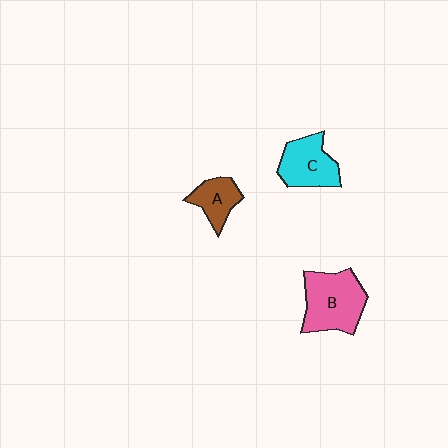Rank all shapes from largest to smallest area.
From largest to smallest: B (pink), C (cyan), A (brown).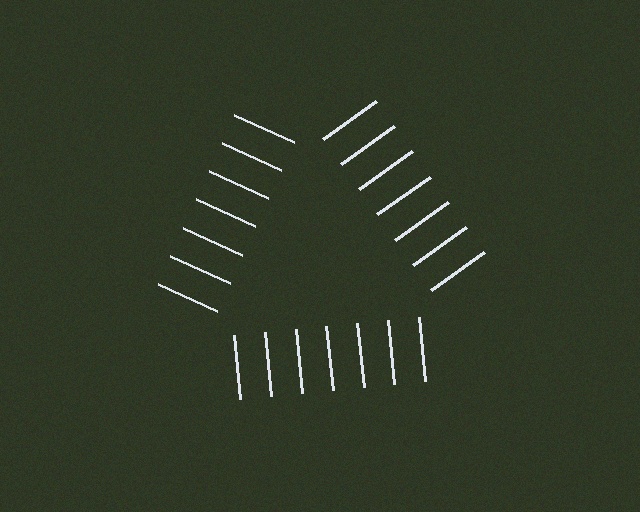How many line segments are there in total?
21 — 7 along each of the 3 edges.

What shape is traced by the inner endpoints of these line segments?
An illusory triangle — the line segments terminate on its edges but no continuous stroke is drawn.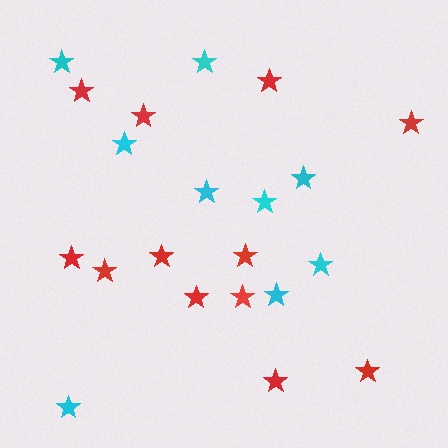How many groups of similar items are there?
There are 2 groups: one group of red stars (12) and one group of cyan stars (9).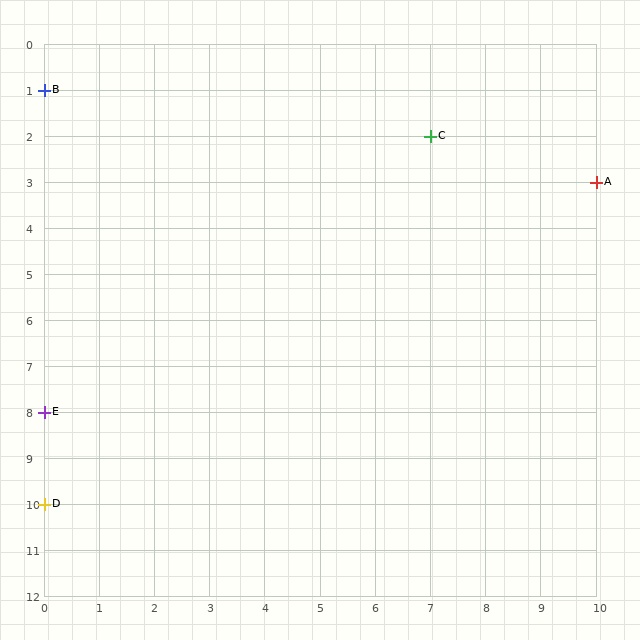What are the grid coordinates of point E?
Point E is at grid coordinates (0, 8).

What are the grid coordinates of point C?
Point C is at grid coordinates (7, 2).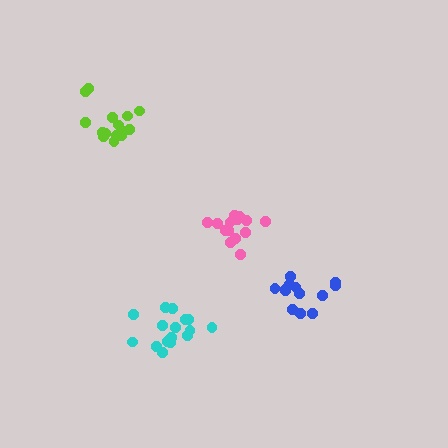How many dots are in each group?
Group 1: 13 dots, Group 2: 16 dots, Group 3: 16 dots, Group 4: 15 dots (60 total).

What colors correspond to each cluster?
The clusters are colored: blue, pink, cyan, lime.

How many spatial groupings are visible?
There are 4 spatial groupings.